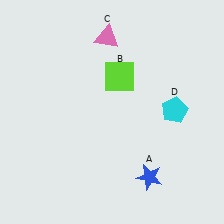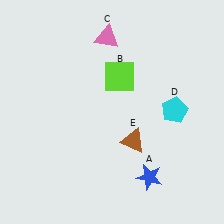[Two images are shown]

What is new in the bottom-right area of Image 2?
A brown triangle (E) was added in the bottom-right area of Image 2.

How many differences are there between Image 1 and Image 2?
There is 1 difference between the two images.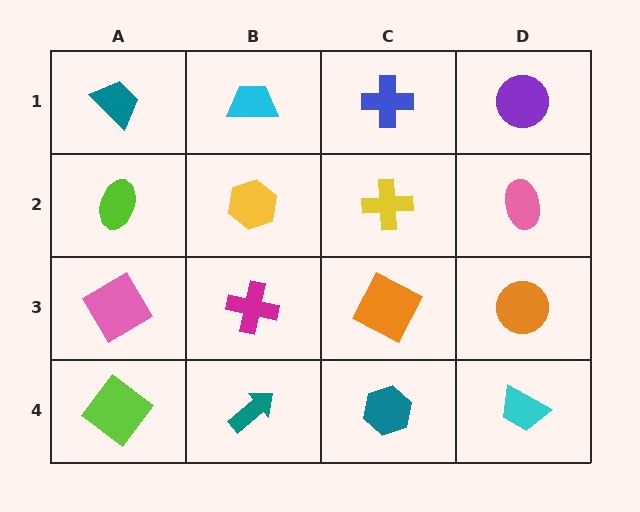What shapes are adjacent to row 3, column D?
A pink ellipse (row 2, column D), a cyan trapezoid (row 4, column D), an orange square (row 3, column C).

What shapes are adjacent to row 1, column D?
A pink ellipse (row 2, column D), a blue cross (row 1, column C).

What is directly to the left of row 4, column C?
A teal arrow.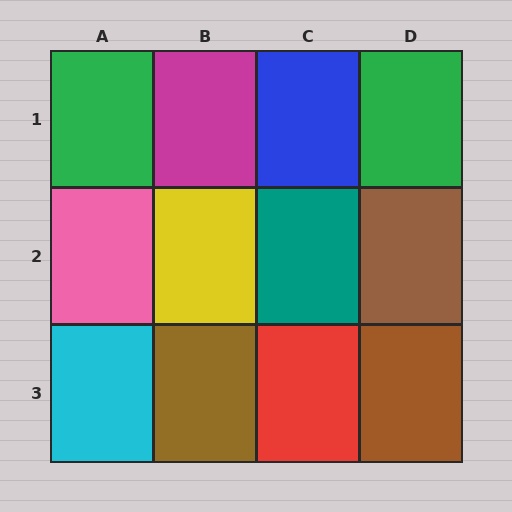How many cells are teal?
1 cell is teal.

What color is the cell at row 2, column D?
Brown.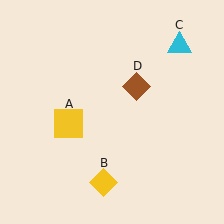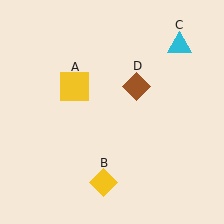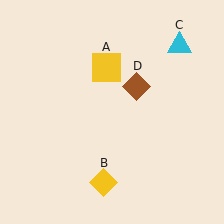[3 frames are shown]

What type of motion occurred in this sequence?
The yellow square (object A) rotated clockwise around the center of the scene.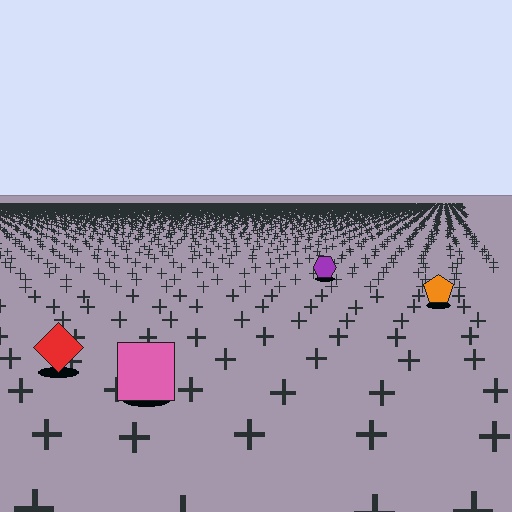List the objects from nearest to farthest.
From nearest to farthest: the pink square, the red diamond, the orange pentagon, the purple hexagon.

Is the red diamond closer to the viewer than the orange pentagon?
Yes. The red diamond is closer — you can tell from the texture gradient: the ground texture is coarser near it.